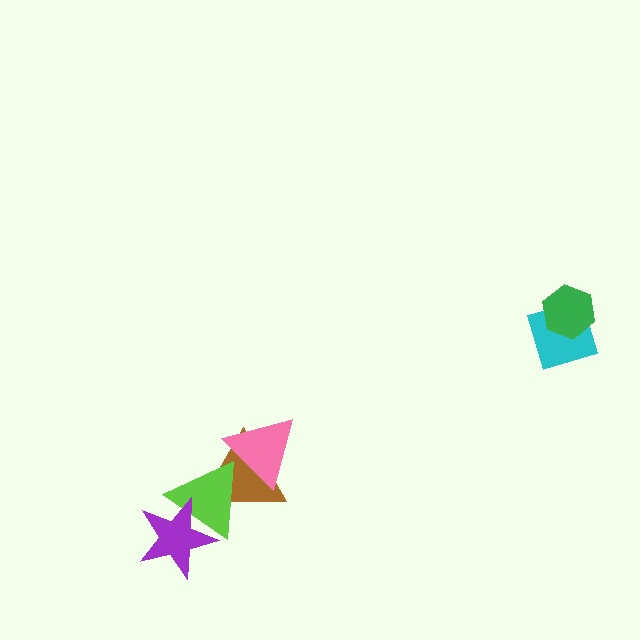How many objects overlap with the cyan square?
1 object overlaps with the cyan square.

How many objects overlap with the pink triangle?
2 objects overlap with the pink triangle.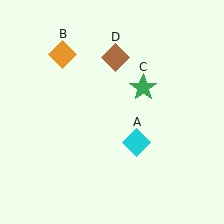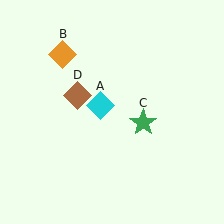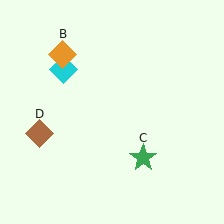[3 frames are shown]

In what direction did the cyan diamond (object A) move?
The cyan diamond (object A) moved up and to the left.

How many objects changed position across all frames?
3 objects changed position: cyan diamond (object A), green star (object C), brown diamond (object D).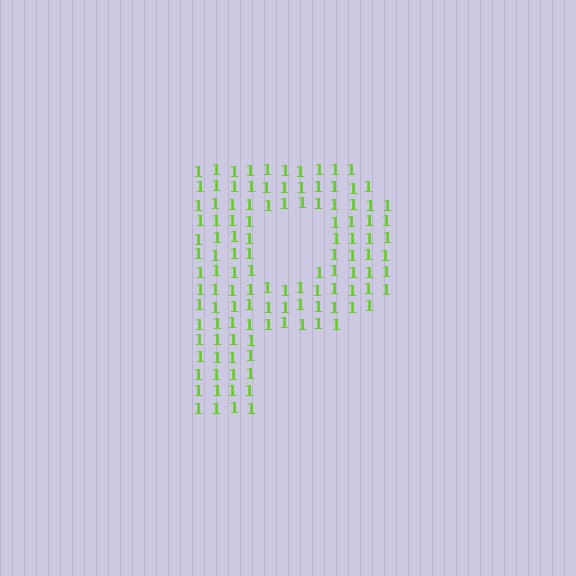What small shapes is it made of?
It is made of small digit 1's.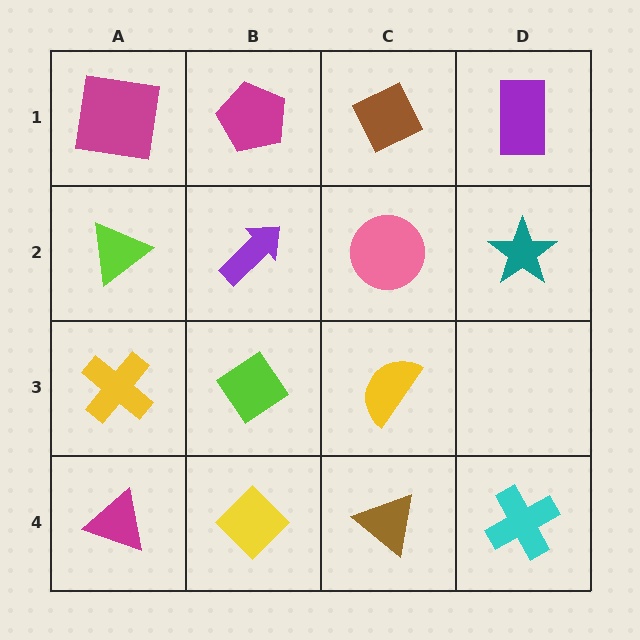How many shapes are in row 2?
4 shapes.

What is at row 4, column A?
A magenta triangle.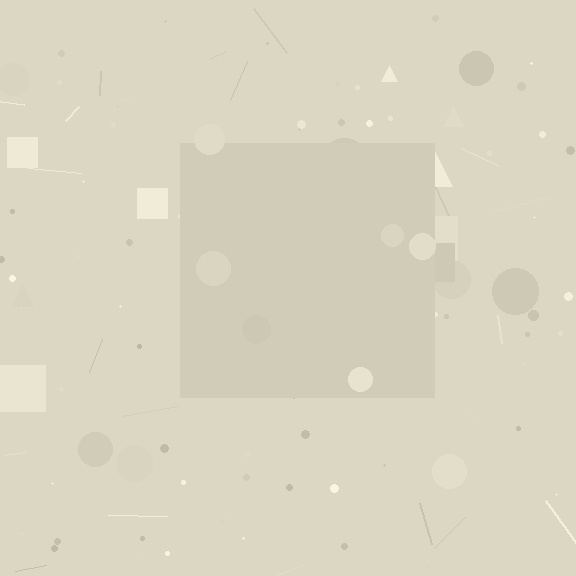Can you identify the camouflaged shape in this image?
The camouflaged shape is a square.